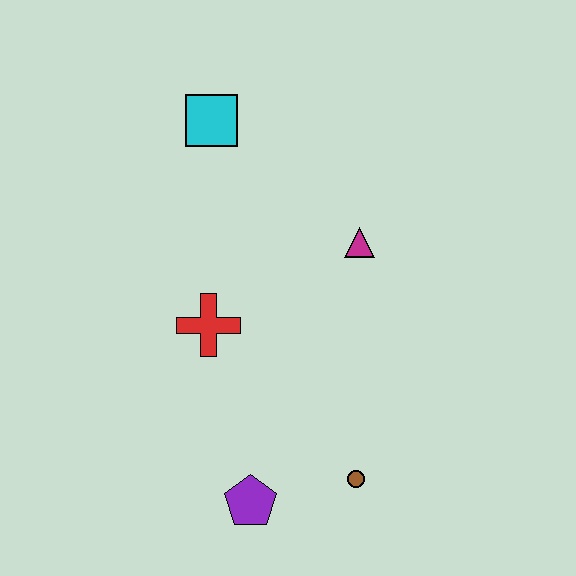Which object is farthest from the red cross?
The brown circle is farthest from the red cross.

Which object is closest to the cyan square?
The magenta triangle is closest to the cyan square.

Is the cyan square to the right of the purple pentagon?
No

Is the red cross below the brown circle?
No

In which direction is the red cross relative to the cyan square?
The red cross is below the cyan square.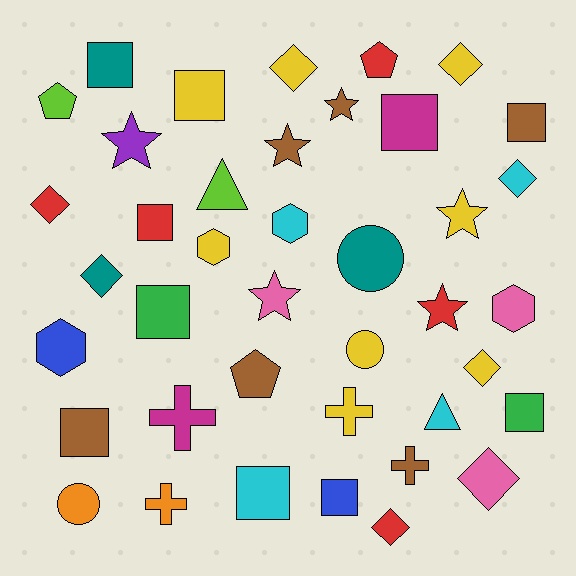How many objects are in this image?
There are 40 objects.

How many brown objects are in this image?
There are 6 brown objects.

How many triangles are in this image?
There are 2 triangles.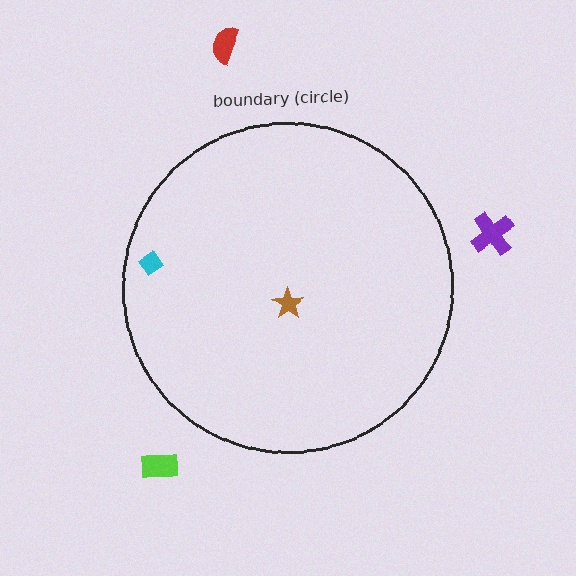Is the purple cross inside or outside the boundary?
Outside.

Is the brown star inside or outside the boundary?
Inside.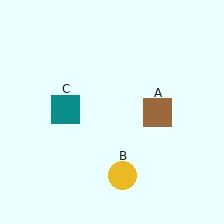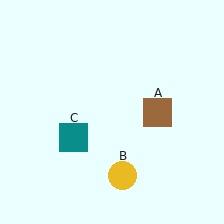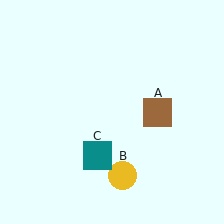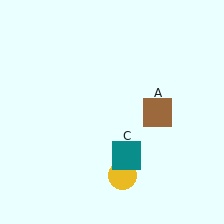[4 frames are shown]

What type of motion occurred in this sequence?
The teal square (object C) rotated counterclockwise around the center of the scene.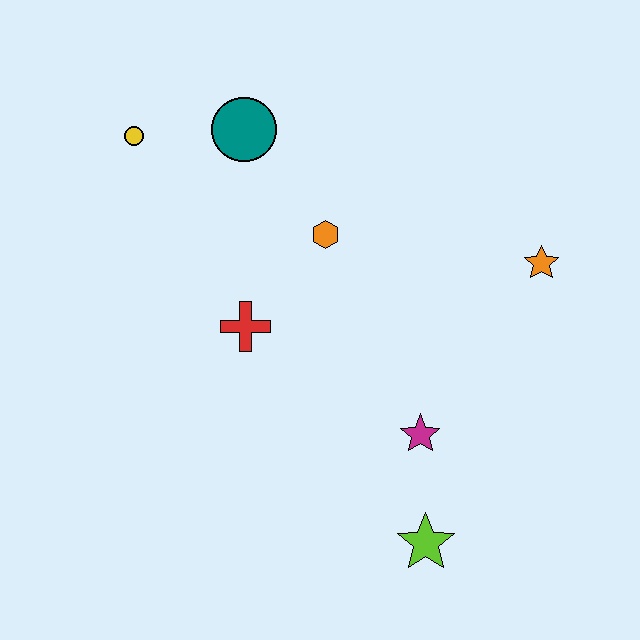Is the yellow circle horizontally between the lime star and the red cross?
No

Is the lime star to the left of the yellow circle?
No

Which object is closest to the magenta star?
The lime star is closest to the magenta star.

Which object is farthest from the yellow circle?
The lime star is farthest from the yellow circle.